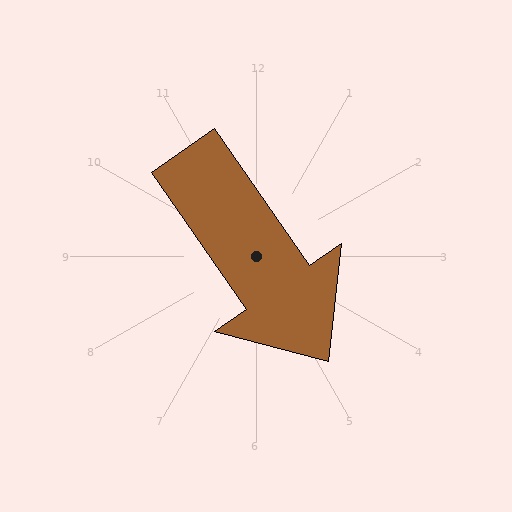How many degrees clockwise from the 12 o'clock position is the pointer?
Approximately 145 degrees.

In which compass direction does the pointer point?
Southeast.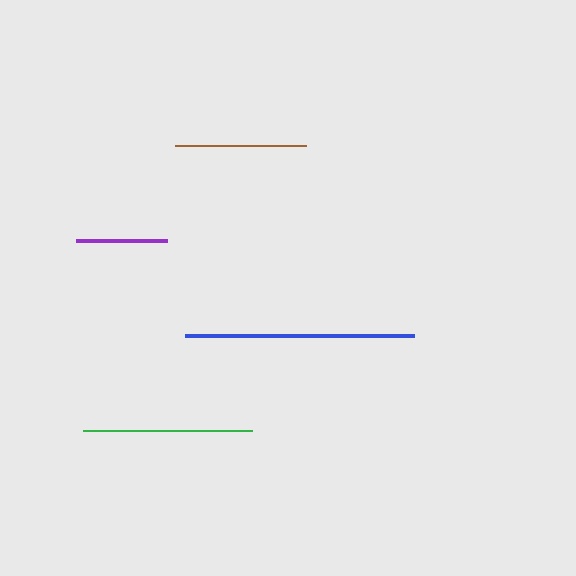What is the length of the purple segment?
The purple segment is approximately 91 pixels long.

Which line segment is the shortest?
The purple line is the shortest at approximately 91 pixels.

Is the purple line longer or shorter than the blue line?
The blue line is longer than the purple line.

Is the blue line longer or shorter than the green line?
The blue line is longer than the green line.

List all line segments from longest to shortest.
From longest to shortest: blue, green, brown, purple.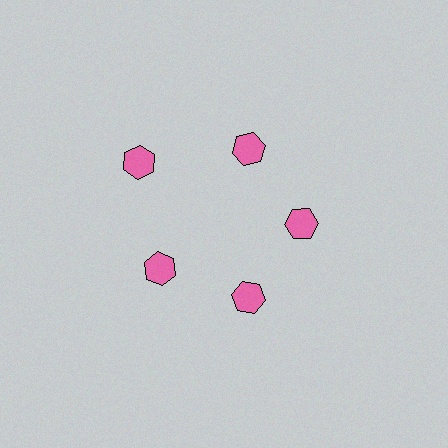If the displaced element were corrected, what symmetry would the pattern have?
It would have 5-fold rotational symmetry — the pattern would map onto itself every 72 degrees.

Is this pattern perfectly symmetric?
No. The 5 pink hexagons are arranged in a ring, but one element near the 10 o'clock position is pushed outward from the center, breaking the 5-fold rotational symmetry.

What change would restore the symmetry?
The symmetry would be restored by moving it inward, back onto the ring so that all 5 hexagons sit at equal angles and equal distance from the center.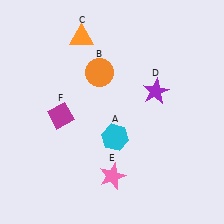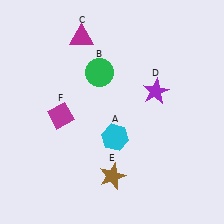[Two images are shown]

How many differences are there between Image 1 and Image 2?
There are 3 differences between the two images.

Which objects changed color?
B changed from orange to green. C changed from orange to magenta. E changed from pink to brown.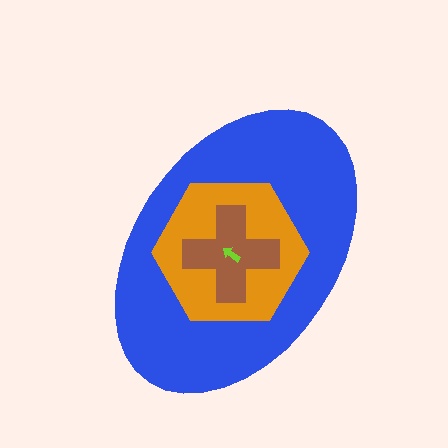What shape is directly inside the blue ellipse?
The orange hexagon.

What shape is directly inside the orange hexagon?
The brown cross.